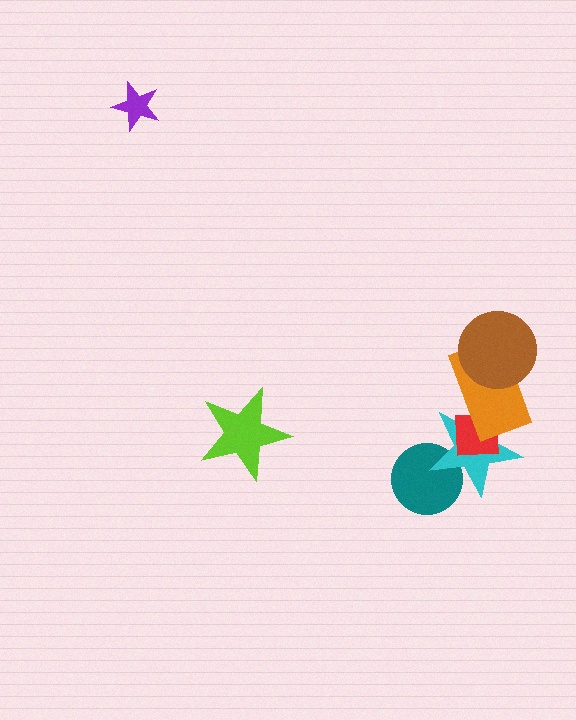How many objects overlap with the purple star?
0 objects overlap with the purple star.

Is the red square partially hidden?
Yes, it is partially covered by another shape.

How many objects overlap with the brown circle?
1 object overlaps with the brown circle.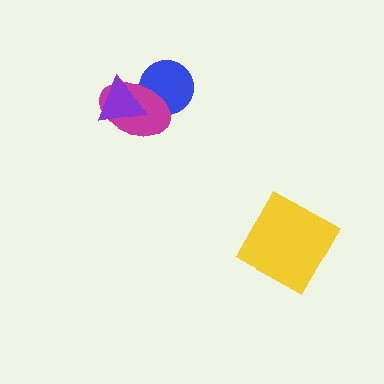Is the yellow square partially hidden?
No, no other shape covers it.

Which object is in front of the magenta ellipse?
The purple triangle is in front of the magenta ellipse.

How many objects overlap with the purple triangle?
2 objects overlap with the purple triangle.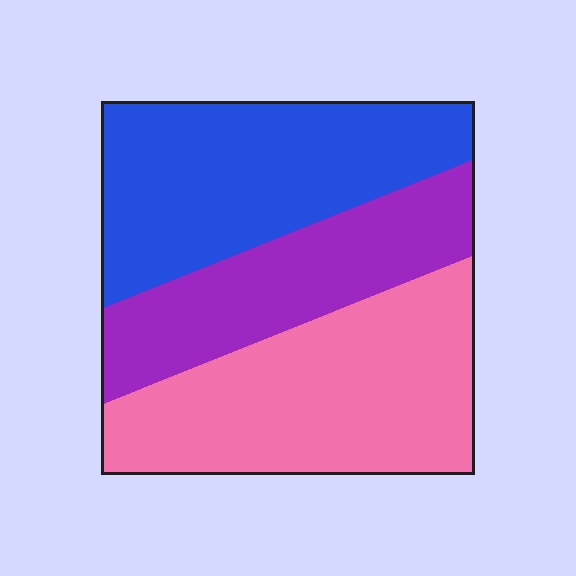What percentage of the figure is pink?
Pink takes up about two fifths (2/5) of the figure.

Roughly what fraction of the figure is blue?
Blue covers about 35% of the figure.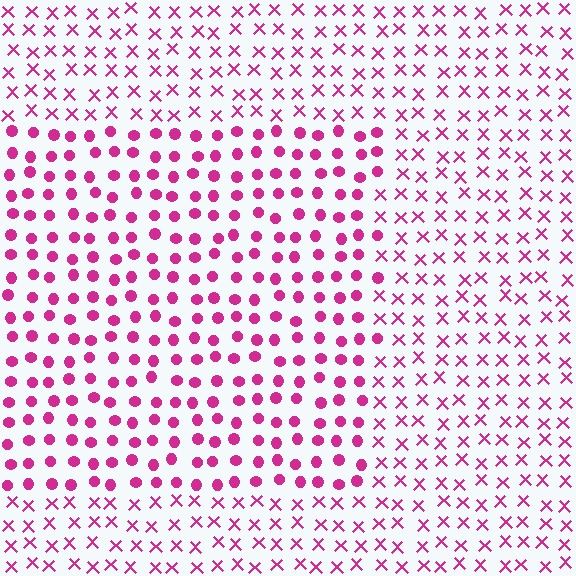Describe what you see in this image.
The image is filled with small magenta elements arranged in a uniform grid. A rectangle-shaped region contains circles, while the surrounding area contains X marks. The boundary is defined purely by the change in element shape.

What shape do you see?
I see a rectangle.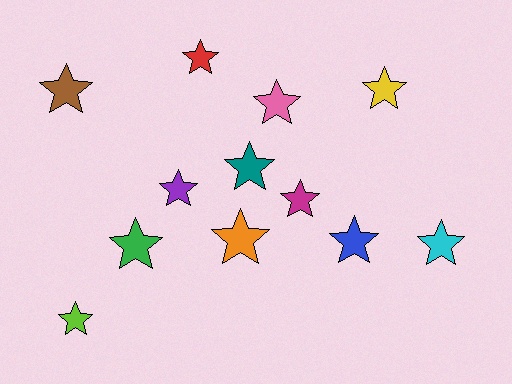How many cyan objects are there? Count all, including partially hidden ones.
There is 1 cyan object.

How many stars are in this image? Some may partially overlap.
There are 12 stars.